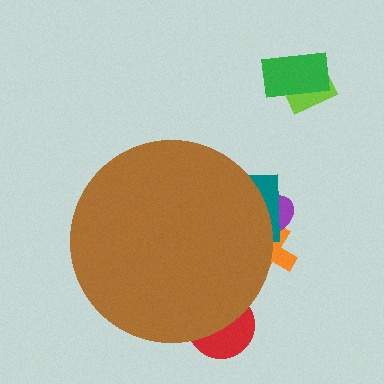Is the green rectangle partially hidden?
No, the green rectangle is fully visible.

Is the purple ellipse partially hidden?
Yes, the purple ellipse is partially hidden behind the brown circle.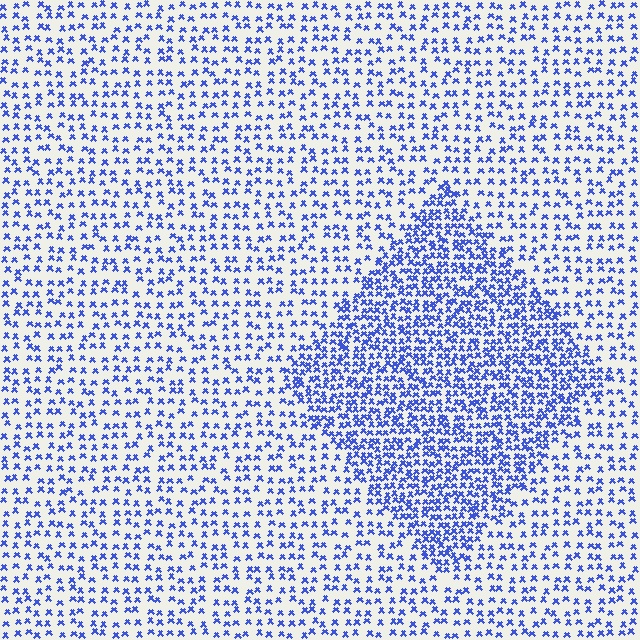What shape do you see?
I see a diamond.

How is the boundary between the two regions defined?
The boundary is defined by a change in element density (approximately 2.1x ratio). All elements are the same color, size, and shape.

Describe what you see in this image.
The image contains small blue elements arranged at two different densities. A diamond-shaped region is visible where the elements are more densely packed than the surrounding area.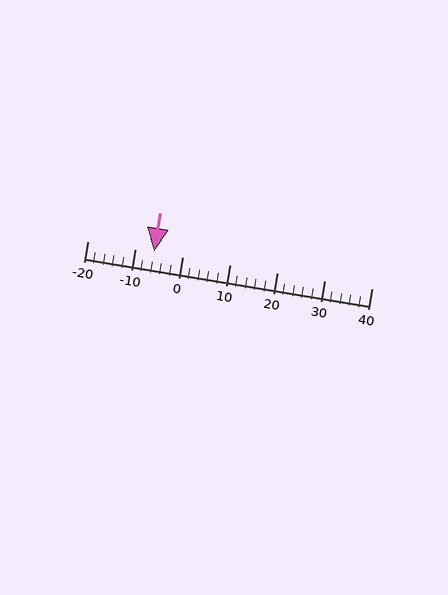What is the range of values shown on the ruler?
The ruler shows values from -20 to 40.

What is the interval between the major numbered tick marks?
The major tick marks are spaced 10 units apart.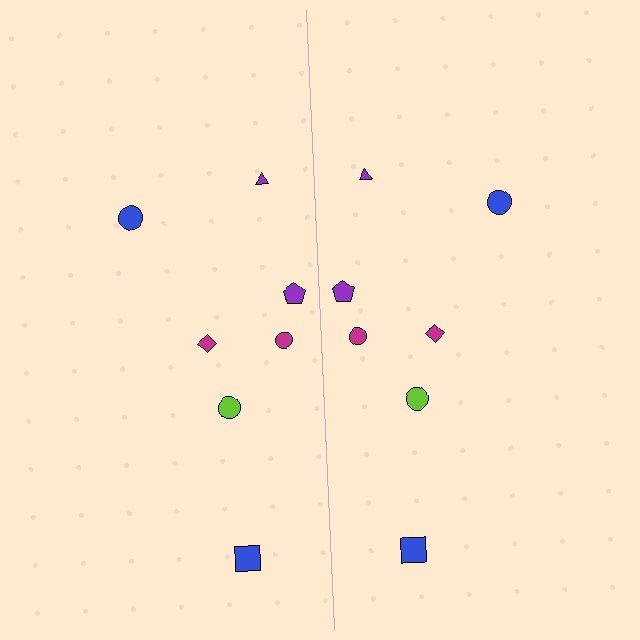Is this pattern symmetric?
Yes, this pattern has bilateral (reflection) symmetry.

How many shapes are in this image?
There are 14 shapes in this image.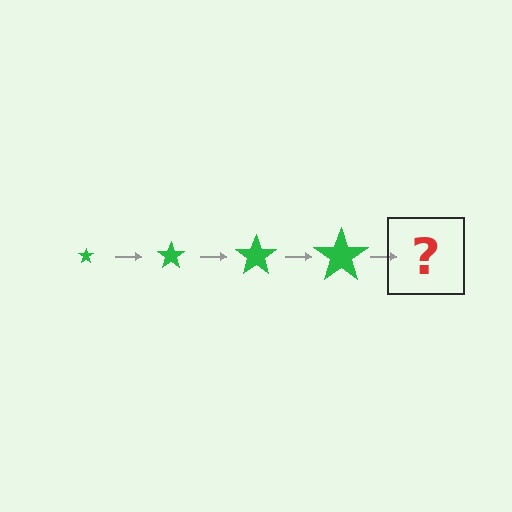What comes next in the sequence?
The next element should be a green star, larger than the previous one.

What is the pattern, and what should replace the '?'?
The pattern is that the star gets progressively larger each step. The '?' should be a green star, larger than the previous one.